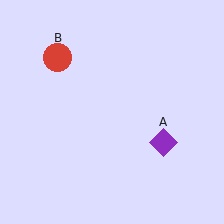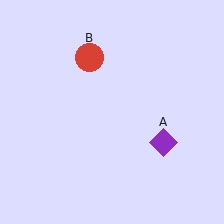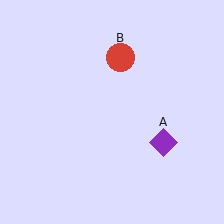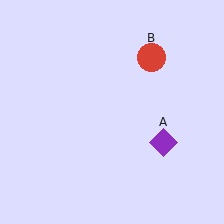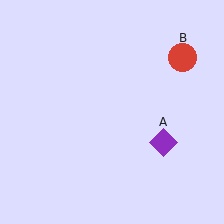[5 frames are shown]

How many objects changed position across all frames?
1 object changed position: red circle (object B).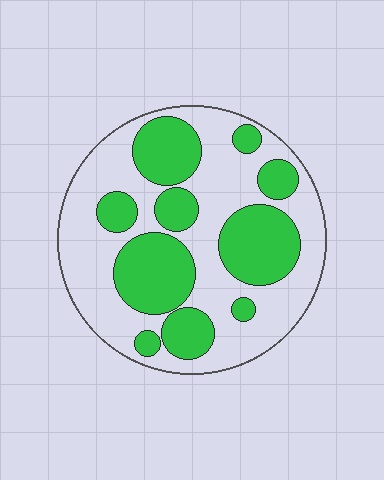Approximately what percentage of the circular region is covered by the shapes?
Approximately 40%.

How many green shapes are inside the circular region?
10.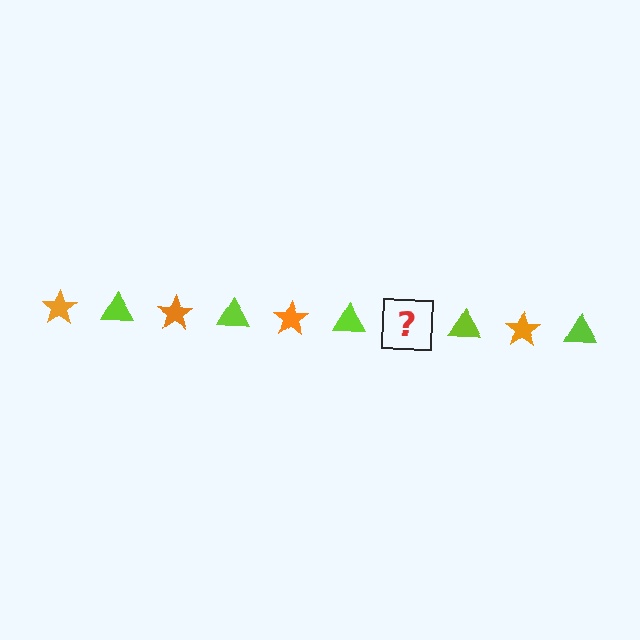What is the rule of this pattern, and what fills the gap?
The rule is that the pattern alternates between orange star and lime triangle. The gap should be filled with an orange star.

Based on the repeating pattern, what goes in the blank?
The blank should be an orange star.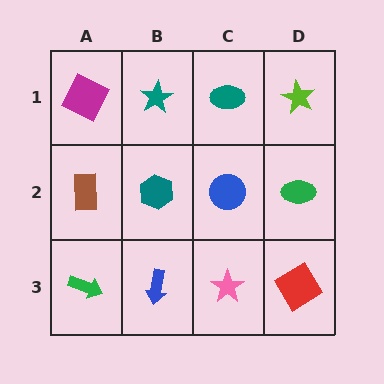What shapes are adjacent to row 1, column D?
A green ellipse (row 2, column D), a teal ellipse (row 1, column C).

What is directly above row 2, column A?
A magenta square.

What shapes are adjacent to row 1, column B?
A teal hexagon (row 2, column B), a magenta square (row 1, column A), a teal ellipse (row 1, column C).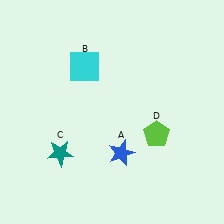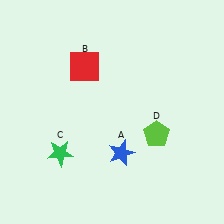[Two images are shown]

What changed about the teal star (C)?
In Image 1, C is teal. In Image 2, it changed to green.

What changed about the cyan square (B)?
In Image 1, B is cyan. In Image 2, it changed to red.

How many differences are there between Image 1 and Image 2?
There are 2 differences between the two images.